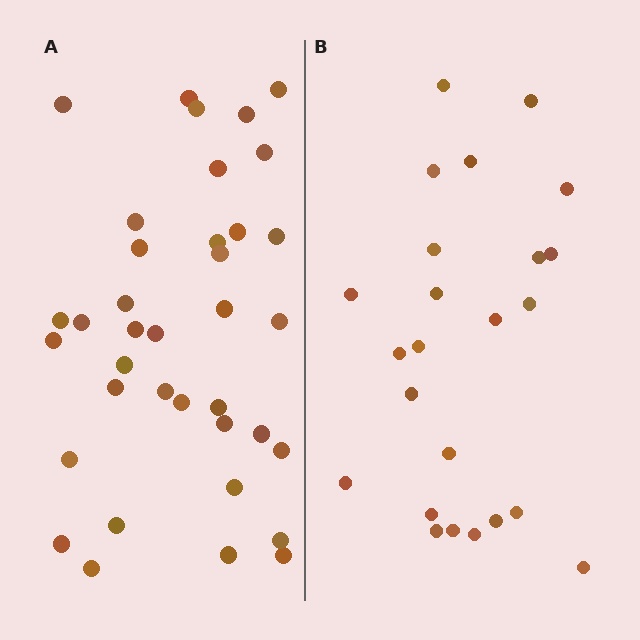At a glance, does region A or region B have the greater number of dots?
Region A (the left region) has more dots.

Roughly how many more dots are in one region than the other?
Region A has approximately 15 more dots than region B.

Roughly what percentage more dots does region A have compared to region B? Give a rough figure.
About 55% more.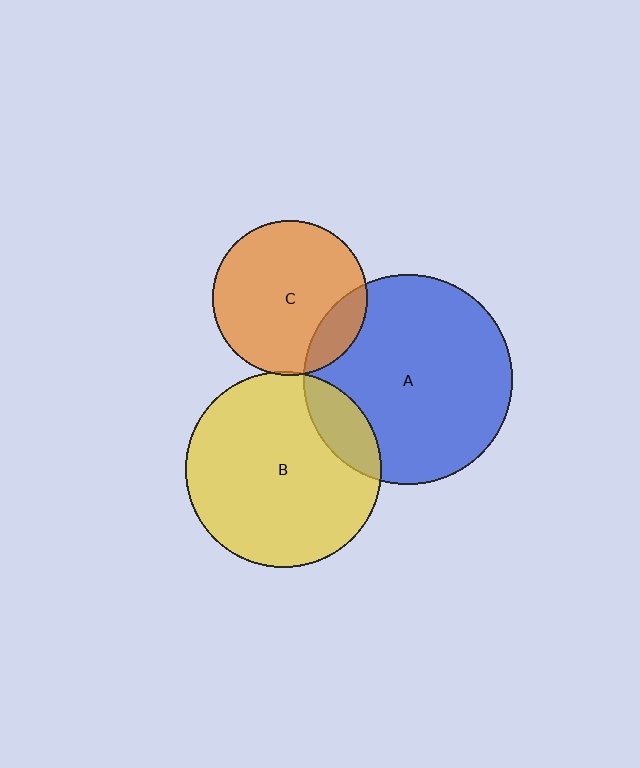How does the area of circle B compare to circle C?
Approximately 1.6 times.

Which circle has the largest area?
Circle A (blue).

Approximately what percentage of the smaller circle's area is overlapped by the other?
Approximately 5%.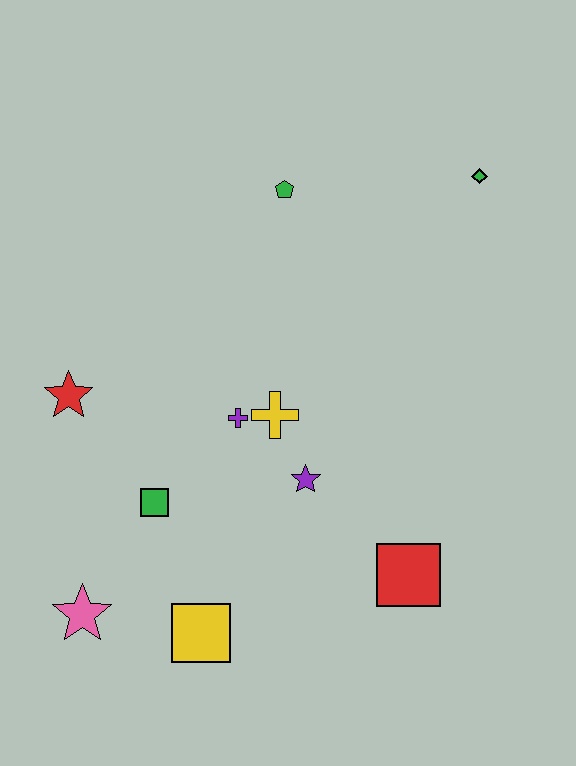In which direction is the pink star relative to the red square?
The pink star is to the left of the red square.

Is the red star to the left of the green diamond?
Yes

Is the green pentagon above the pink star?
Yes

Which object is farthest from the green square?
The green diamond is farthest from the green square.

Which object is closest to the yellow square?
The pink star is closest to the yellow square.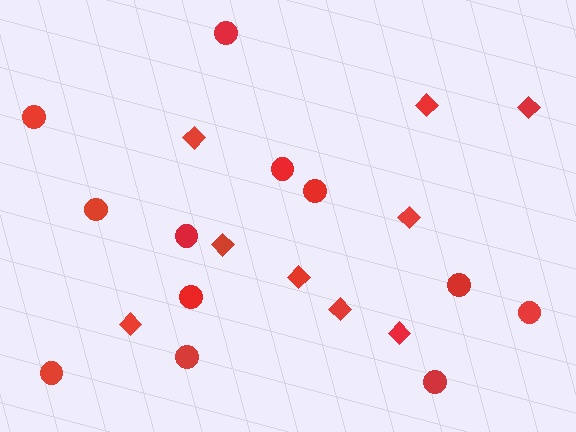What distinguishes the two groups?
There are 2 groups: one group of diamonds (9) and one group of circles (12).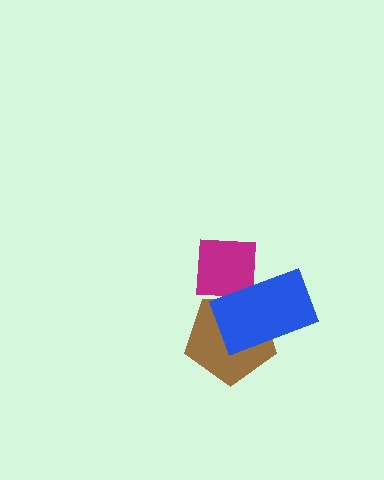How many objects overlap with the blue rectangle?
2 objects overlap with the blue rectangle.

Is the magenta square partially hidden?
Yes, it is partially covered by another shape.